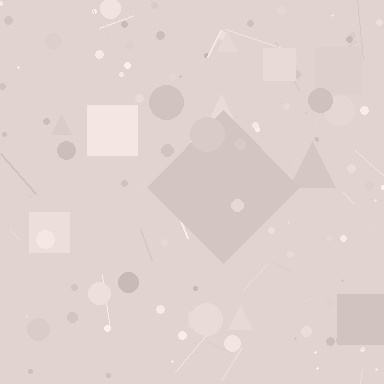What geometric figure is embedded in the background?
A diamond is embedded in the background.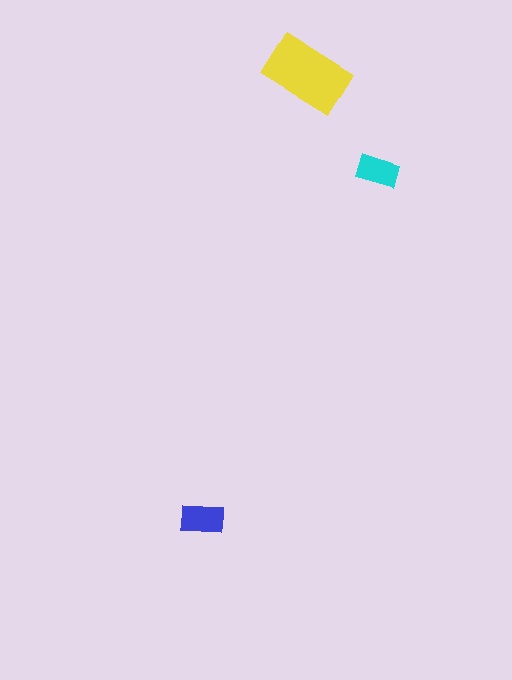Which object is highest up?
The yellow rectangle is topmost.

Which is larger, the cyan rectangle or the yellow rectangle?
The yellow one.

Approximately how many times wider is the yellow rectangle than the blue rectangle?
About 2 times wider.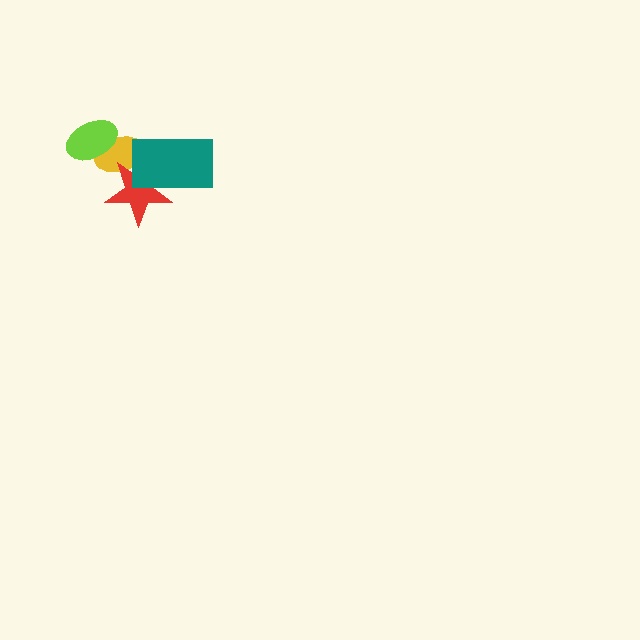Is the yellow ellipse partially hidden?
Yes, it is partially covered by another shape.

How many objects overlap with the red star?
2 objects overlap with the red star.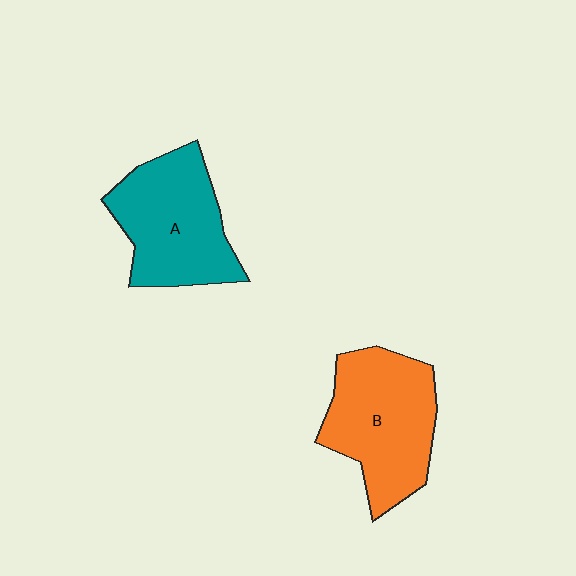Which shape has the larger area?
Shape B (orange).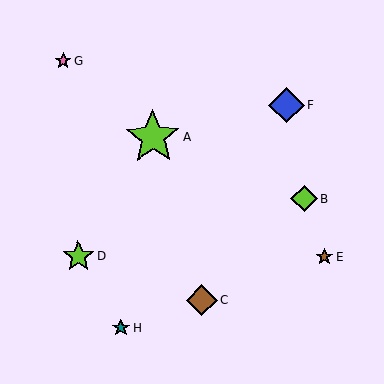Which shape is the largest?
The lime star (labeled A) is the largest.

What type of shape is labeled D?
Shape D is a lime star.